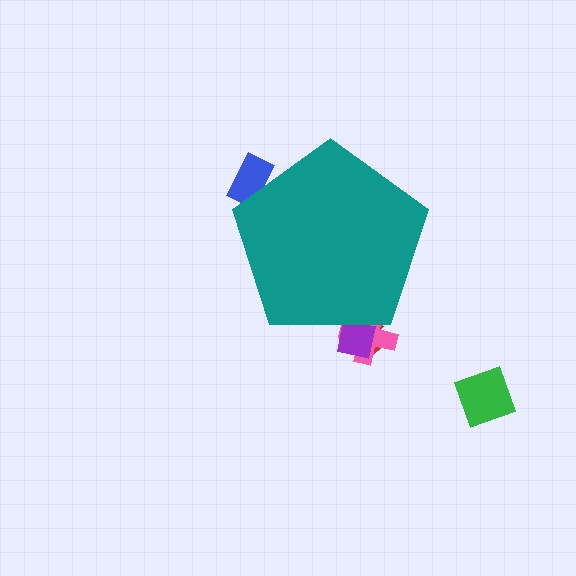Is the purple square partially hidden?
Yes, the purple square is partially hidden behind the teal pentagon.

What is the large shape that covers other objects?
A teal pentagon.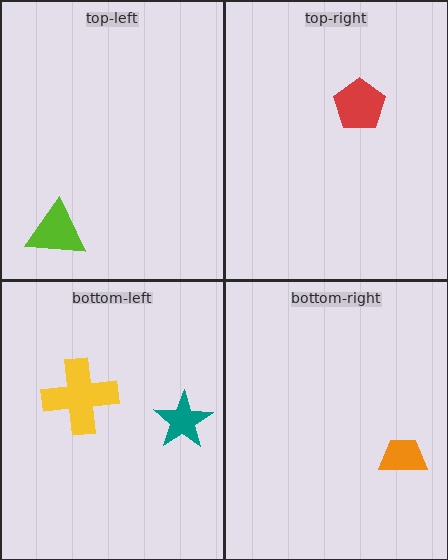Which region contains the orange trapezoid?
The bottom-right region.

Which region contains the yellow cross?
The bottom-left region.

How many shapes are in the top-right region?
1.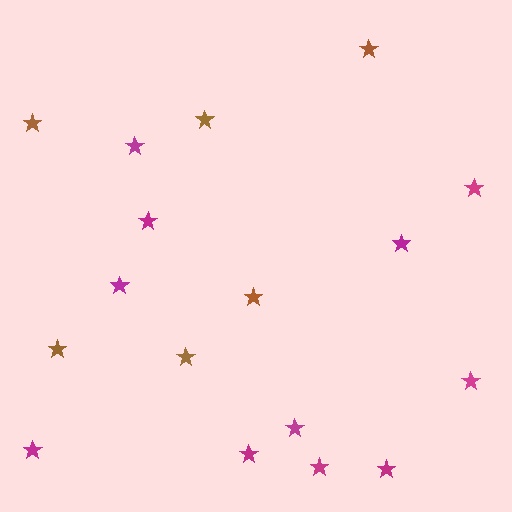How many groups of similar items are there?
There are 2 groups: one group of brown stars (6) and one group of magenta stars (11).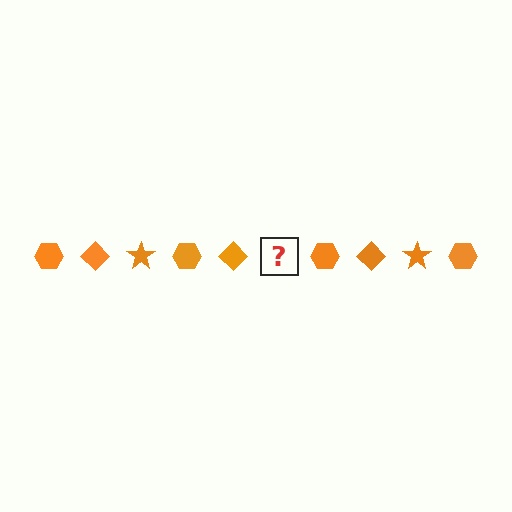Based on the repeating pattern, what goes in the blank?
The blank should be an orange star.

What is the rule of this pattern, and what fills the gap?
The rule is that the pattern cycles through hexagon, diamond, star shapes in orange. The gap should be filled with an orange star.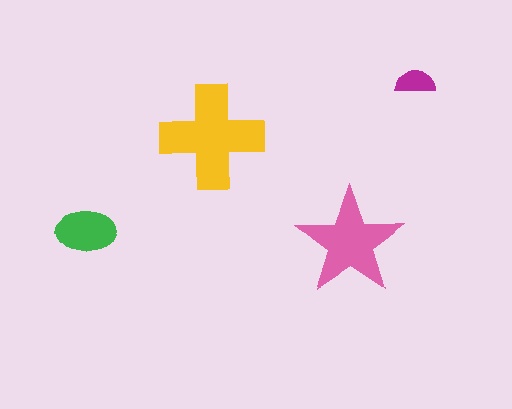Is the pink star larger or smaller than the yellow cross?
Smaller.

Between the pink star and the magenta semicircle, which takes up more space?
The pink star.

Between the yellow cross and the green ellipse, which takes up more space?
The yellow cross.